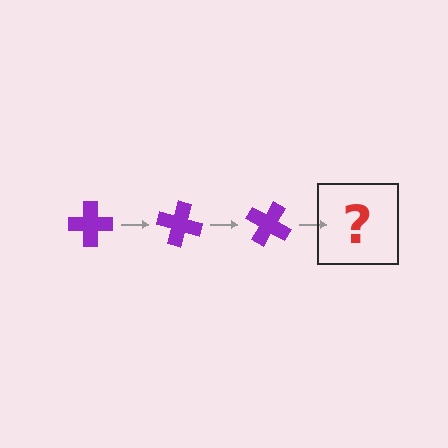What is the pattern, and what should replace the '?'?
The pattern is that the cross rotates 15 degrees each step. The '?' should be a purple cross rotated 45 degrees.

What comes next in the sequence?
The next element should be a purple cross rotated 45 degrees.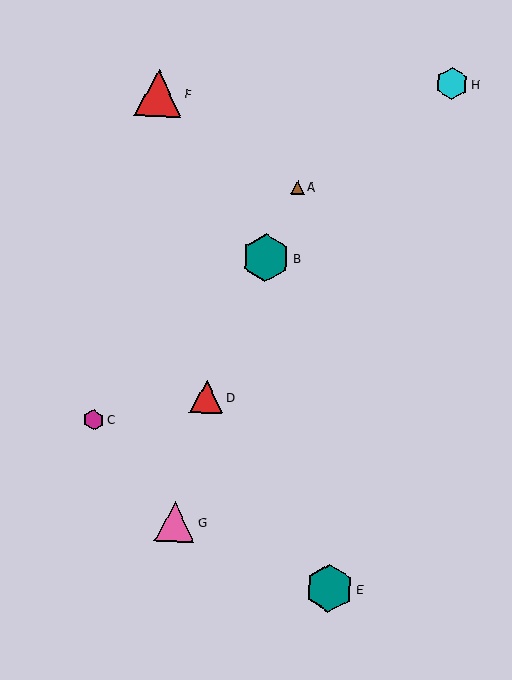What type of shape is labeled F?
Shape F is a red triangle.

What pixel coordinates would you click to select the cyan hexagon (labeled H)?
Click at (452, 84) to select the cyan hexagon H.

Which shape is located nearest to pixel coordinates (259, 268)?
The teal hexagon (labeled B) at (266, 258) is nearest to that location.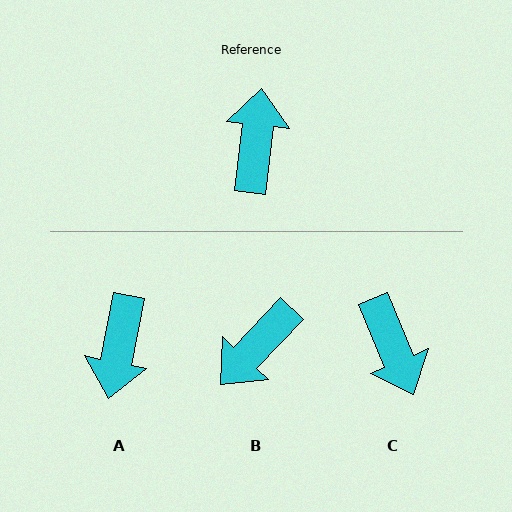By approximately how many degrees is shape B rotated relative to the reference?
Approximately 143 degrees counter-clockwise.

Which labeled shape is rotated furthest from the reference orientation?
A, about 175 degrees away.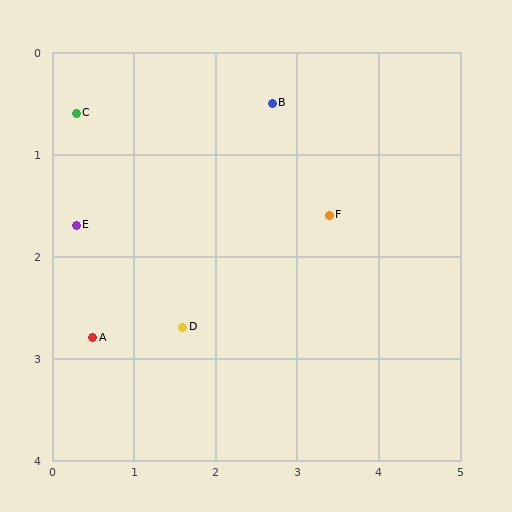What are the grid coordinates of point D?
Point D is at approximately (1.6, 2.7).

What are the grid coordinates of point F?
Point F is at approximately (3.4, 1.6).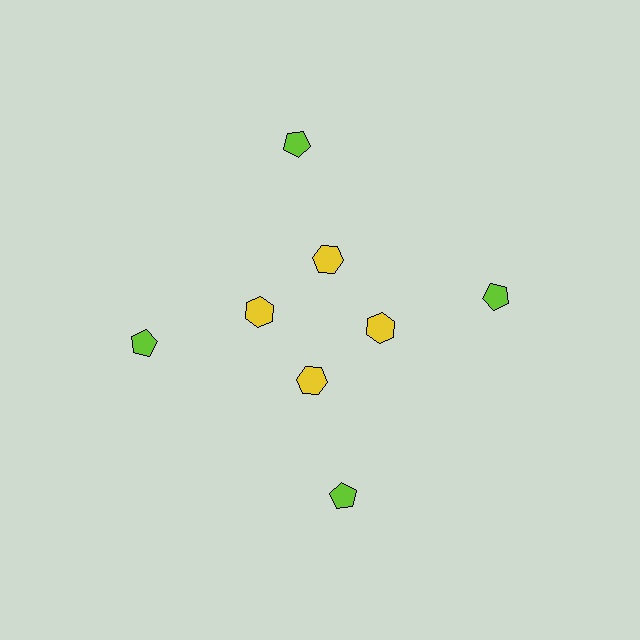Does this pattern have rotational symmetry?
Yes, this pattern has 4-fold rotational symmetry. It looks the same after rotating 90 degrees around the center.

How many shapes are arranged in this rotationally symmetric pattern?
There are 8 shapes, arranged in 4 groups of 2.